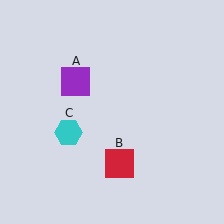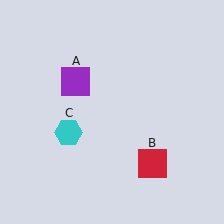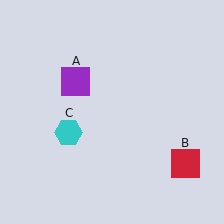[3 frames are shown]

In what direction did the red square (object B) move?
The red square (object B) moved right.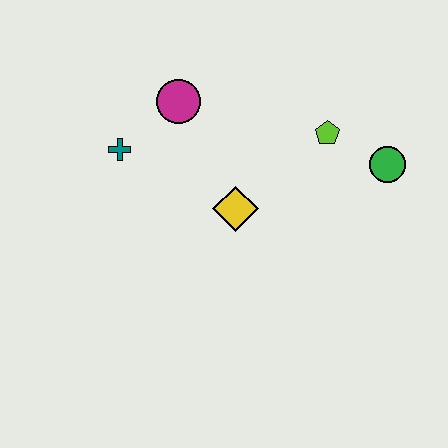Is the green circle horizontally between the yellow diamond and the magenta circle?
No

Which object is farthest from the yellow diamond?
The green circle is farthest from the yellow diamond.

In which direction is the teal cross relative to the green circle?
The teal cross is to the left of the green circle.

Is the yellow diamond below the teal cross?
Yes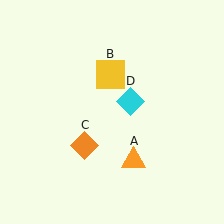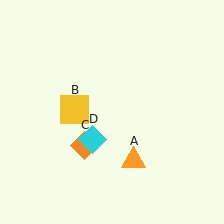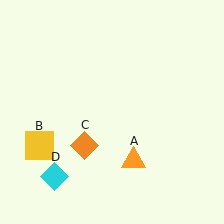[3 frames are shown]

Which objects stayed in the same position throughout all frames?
Orange triangle (object A) and orange diamond (object C) remained stationary.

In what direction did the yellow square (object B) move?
The yellow square (object B) moved down and to the left.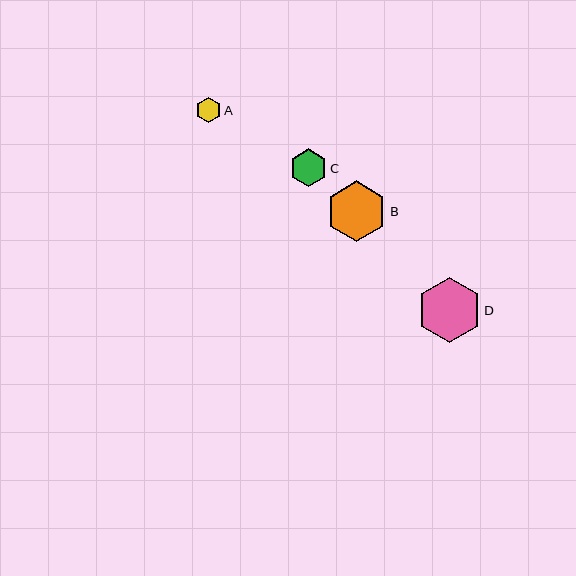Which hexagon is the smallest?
Hexagon A is the smallest with a size of approximately 25 pixels.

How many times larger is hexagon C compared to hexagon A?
Hexagon C is approximately 1.5 times the size of hexagon A.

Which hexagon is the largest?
Hexagon D is the largest with a size of approximately 65 pixels.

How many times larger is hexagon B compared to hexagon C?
Hexagon B is approximately 1.6 times the size of hexagon C.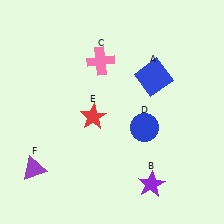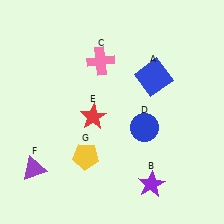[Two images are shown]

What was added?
A yellow pentagon (G) was added in Image 2.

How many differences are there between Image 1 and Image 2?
There is 1 difference between the two images.